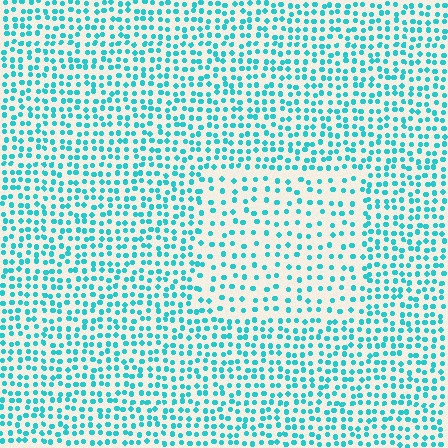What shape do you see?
I see a rectangle.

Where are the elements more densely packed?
The elements are more densely packed outside the rectangle boundary.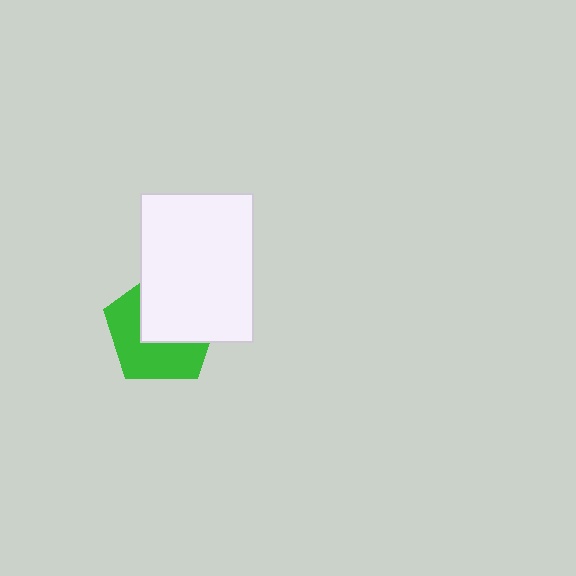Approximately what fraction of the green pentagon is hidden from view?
Roughly 50% of the green pentagon is hidden behind the white rectangle.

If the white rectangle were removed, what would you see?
You would see the complete green pentagon.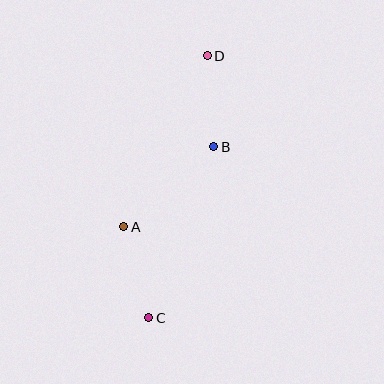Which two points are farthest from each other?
Points C and D are farthest from each other.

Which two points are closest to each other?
Points B and D are closest to each other.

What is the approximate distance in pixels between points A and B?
The distance between A and B is approximately 121 pixels.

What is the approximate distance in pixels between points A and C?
The distance between A and C is approximately 94 pixels.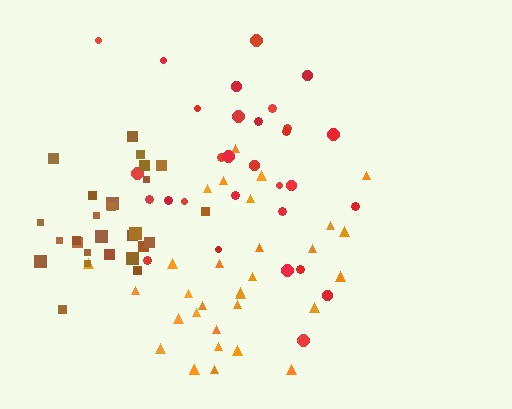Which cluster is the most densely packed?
Brown.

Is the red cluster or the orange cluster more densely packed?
Orange.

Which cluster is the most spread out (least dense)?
Red.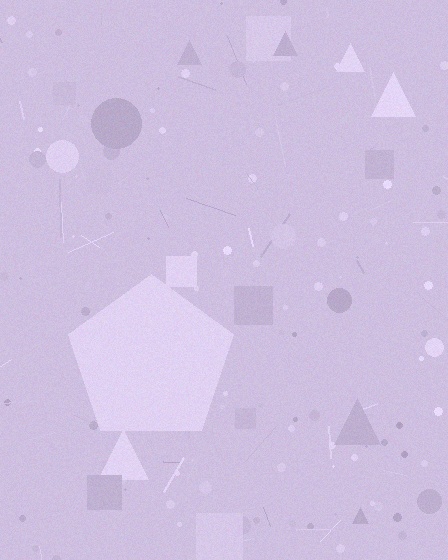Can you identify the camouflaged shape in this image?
The camouflaged shape is a pentagon.